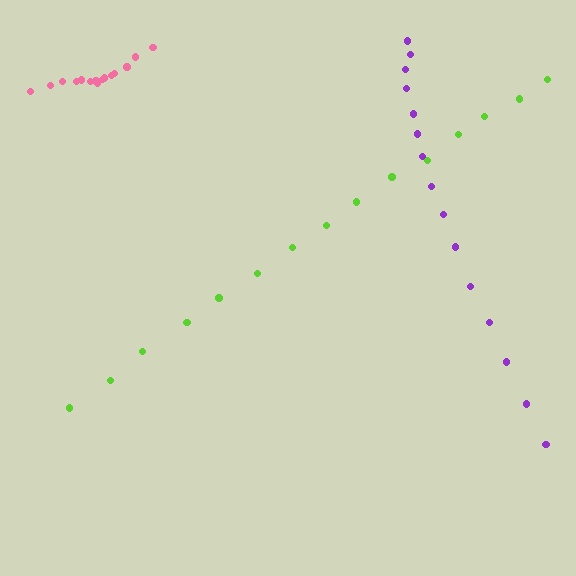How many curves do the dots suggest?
There are 3 distinct paths.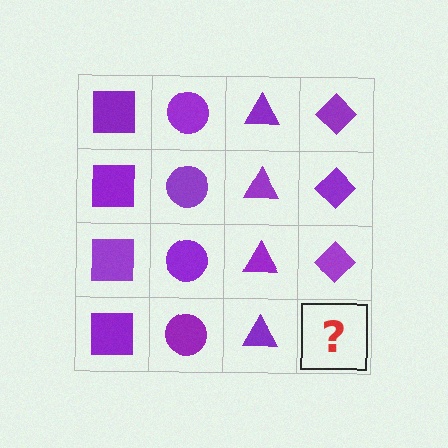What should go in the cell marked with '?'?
The missing cell should contain a purple diamond.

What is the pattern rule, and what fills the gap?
The rule is that each column has a consistent shape. The gap should be filled with a purple diamond.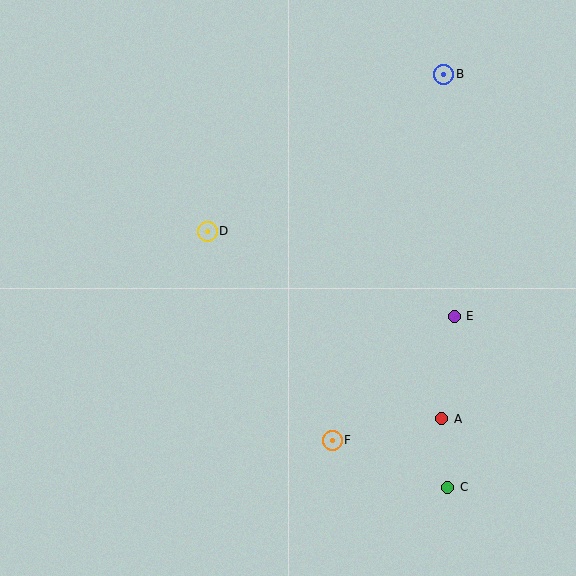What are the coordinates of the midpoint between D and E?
The midpoint between D and E is at (331, 274).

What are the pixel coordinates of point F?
Point F is at (332, 440).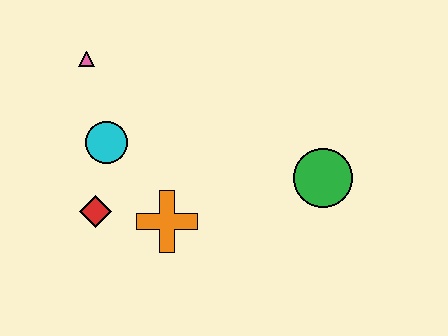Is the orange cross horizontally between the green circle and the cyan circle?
Yes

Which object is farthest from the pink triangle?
The green circle is farthest from the pink triangle.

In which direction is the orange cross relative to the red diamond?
The orange cross is to the right of the red diamond.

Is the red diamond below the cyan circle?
Yes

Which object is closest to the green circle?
The orange cross is closest to the green circle.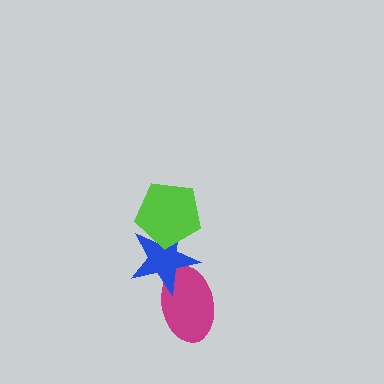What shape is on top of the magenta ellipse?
The blue star is on top of the magenta ellipse.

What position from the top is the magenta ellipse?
The magenta ellipse is 3rd from the top.